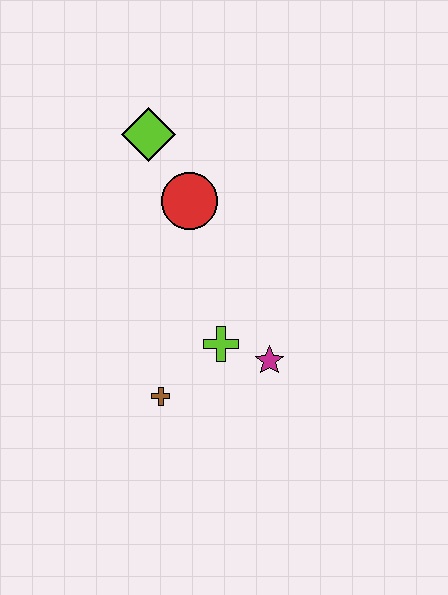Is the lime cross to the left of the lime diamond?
No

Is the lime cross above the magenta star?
Yes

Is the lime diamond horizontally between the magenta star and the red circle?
No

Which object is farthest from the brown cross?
The lime diamond is farthest from the brown cross.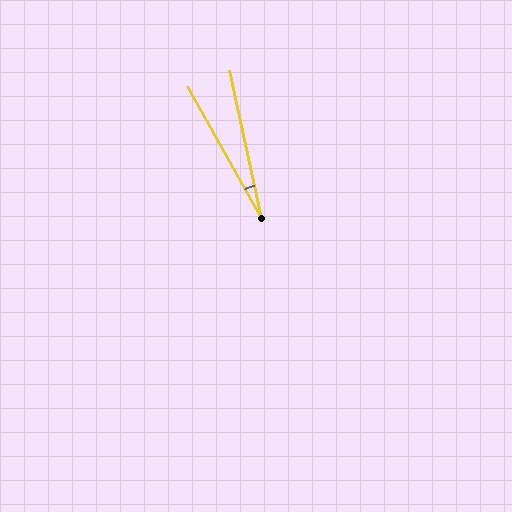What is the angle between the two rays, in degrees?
Approximately 17 degrees.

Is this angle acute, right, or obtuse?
It is acute.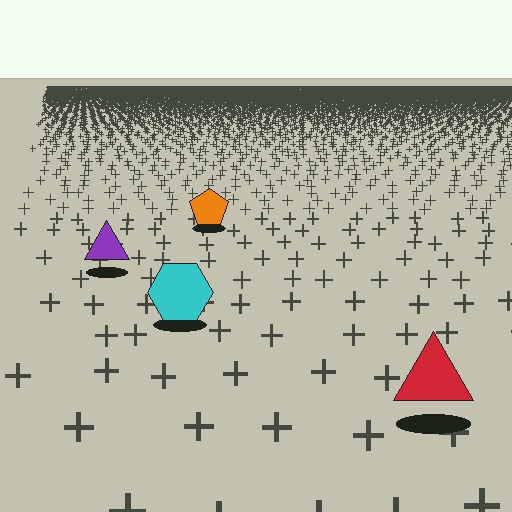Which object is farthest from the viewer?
The orange pentagon is farthest from the viewer. It appears smaller and the ground texture around it is denser.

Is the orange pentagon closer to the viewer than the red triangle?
No. The red triangle is closer — you can tell from the texture gradient: the ground texture is coarser near it.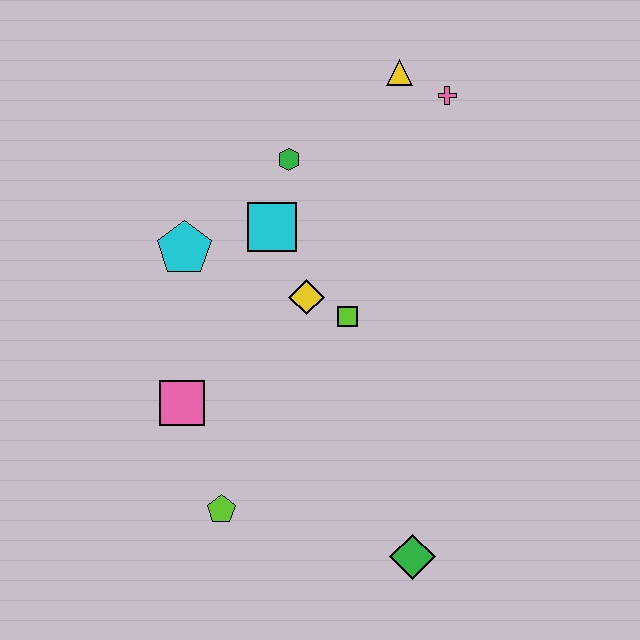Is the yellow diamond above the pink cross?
No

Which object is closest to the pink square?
The lime pentagon is closest to the pink square.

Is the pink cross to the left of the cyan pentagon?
No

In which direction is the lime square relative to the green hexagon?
The lime square is below the green hexagon.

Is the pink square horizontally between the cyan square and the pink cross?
No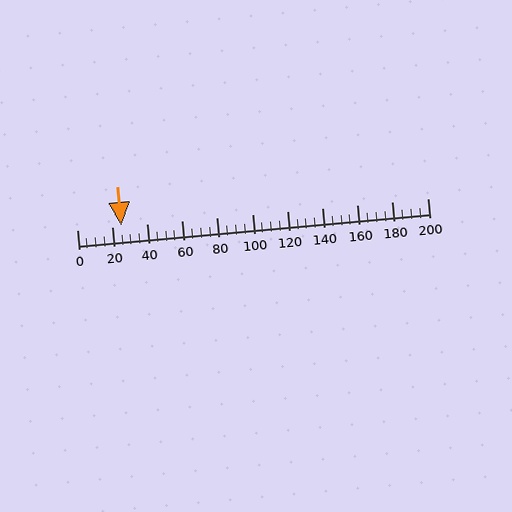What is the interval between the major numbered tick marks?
The major tick marks are spaced 20 units apart.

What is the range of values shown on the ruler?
The ruler shows values from 0 to 200.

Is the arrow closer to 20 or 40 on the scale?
The arrow is closer to 20.